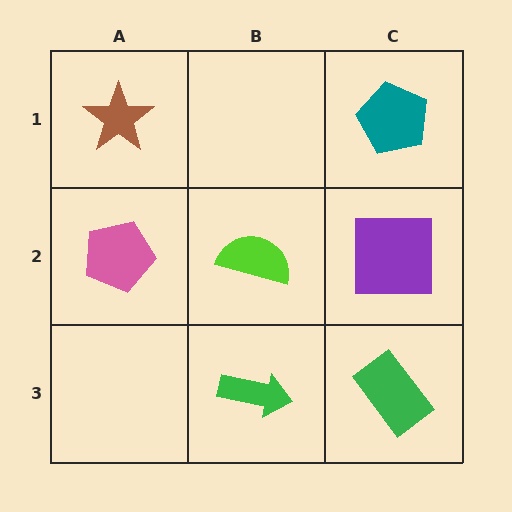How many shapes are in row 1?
2 shapes.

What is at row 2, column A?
A pink pentagon.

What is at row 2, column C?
A purple square.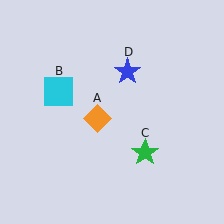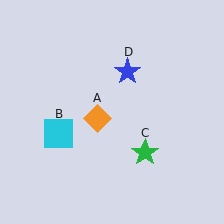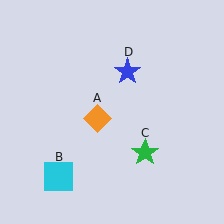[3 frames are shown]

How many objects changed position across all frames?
1 object changed position: cyan square (object B).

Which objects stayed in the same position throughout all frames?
Orange diamond (object A) and green star (object C) and blue star (object D) remained stationary.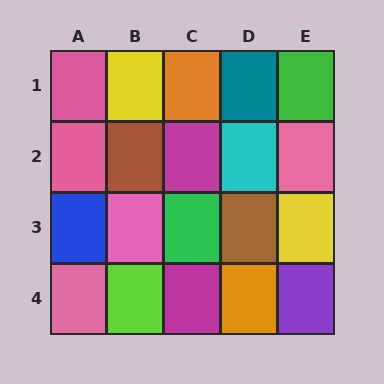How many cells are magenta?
2 cells are magenta.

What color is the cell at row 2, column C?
Magenta.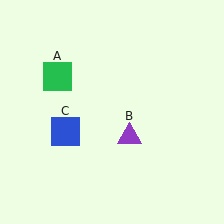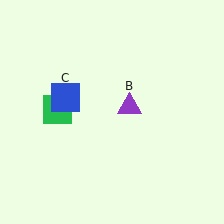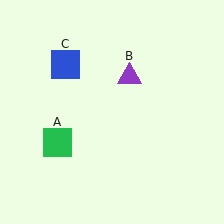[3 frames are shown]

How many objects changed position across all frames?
3 objects changed position: green square (object A), purple triangle (object B), blue square (object C).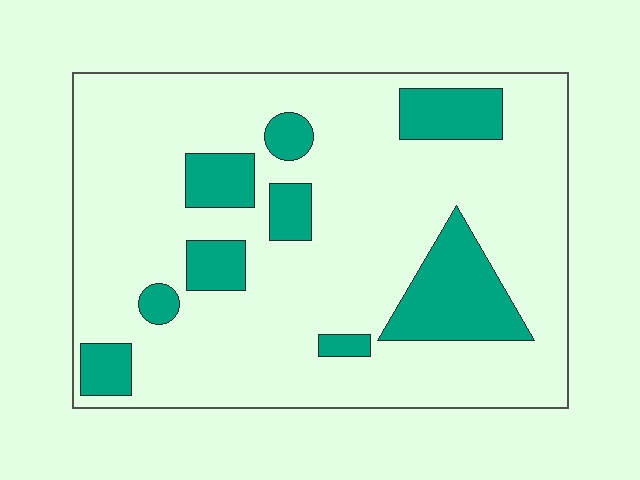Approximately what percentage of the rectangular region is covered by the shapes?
Approximately 20%.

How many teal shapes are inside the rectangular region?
9.